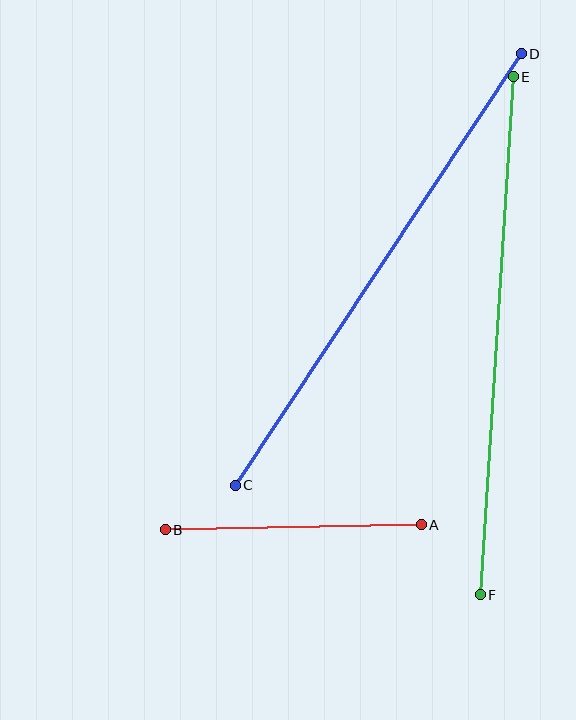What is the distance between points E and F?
The distance is approximately 519 pixels.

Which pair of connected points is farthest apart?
Points E and F are farthest apart.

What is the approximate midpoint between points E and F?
The midpoint is at approximately (497, 336) pixels.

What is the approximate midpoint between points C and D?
The midpoint is at approximately (378, 269) pixels.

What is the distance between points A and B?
The distance is approximately 256 pixels.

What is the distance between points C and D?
The distance is approximately 518 pixels.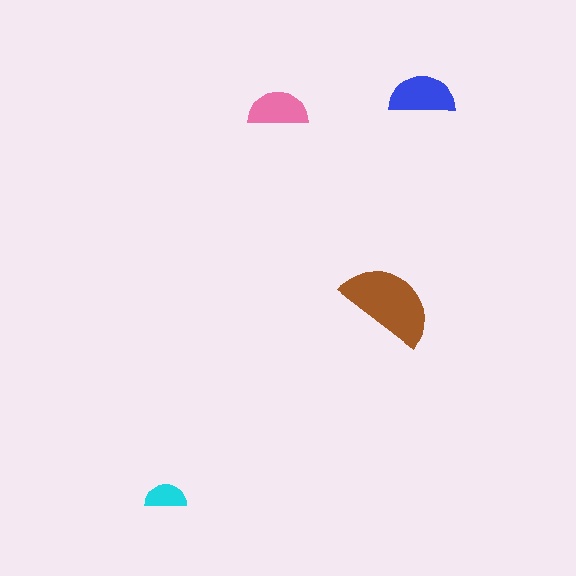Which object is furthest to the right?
The blue semicircle is rightmost.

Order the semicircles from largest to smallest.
the brown one, the blue one, the pink one, the cyan one.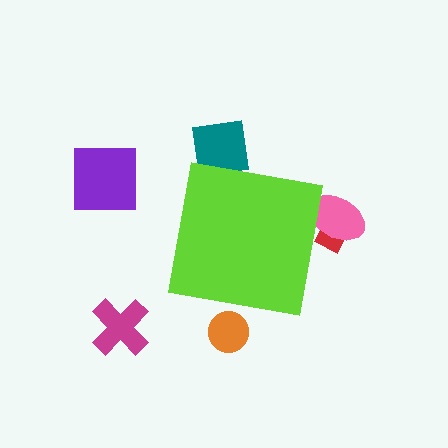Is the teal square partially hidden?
Yes, the teal square is partially hidden behind the lime square.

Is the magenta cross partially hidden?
No, the magenta cross is fully visible.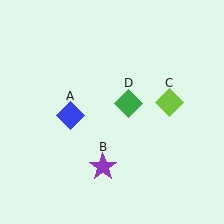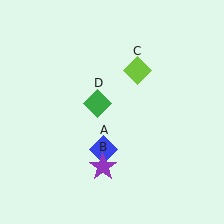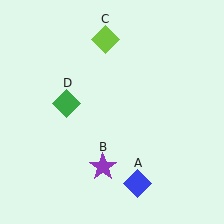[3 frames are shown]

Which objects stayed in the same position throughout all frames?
Purple star (object B) remained stationary.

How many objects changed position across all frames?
3 objects changed position: blue diamond (object A), lime diamond (object C), green diamond (object D).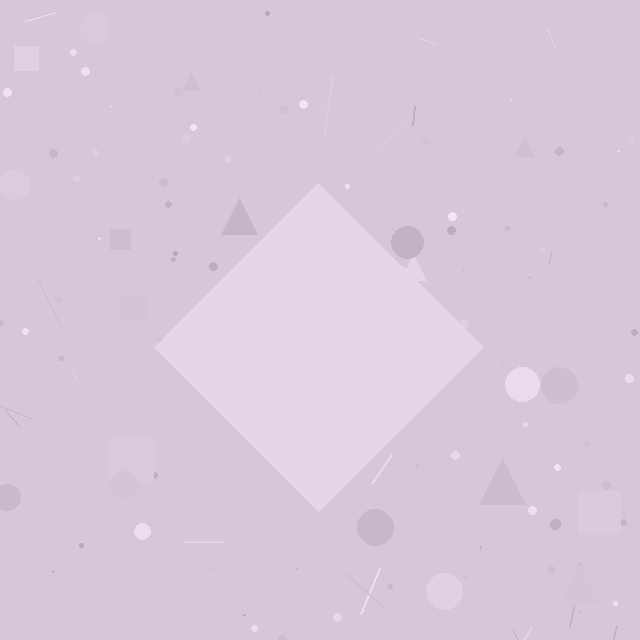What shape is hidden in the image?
A diamond is hidden in the image.